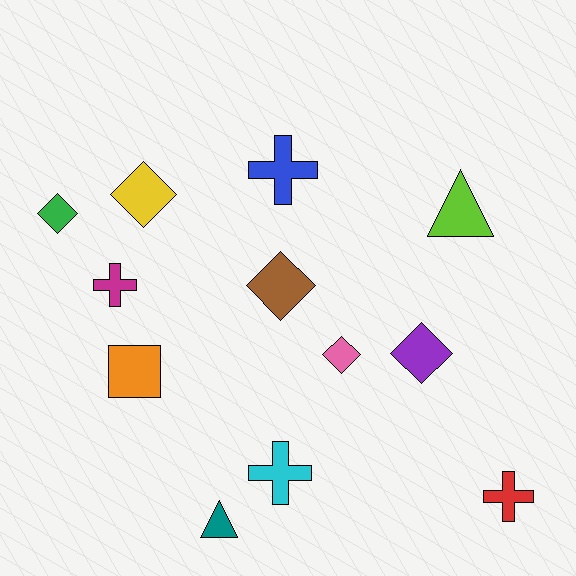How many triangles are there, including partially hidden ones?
There are 2 triangles.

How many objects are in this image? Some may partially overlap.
There are 12 objects.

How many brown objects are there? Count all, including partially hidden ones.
There is 1 brown object.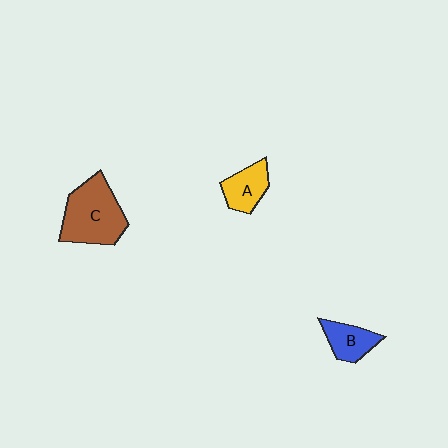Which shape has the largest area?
Shape C (brown).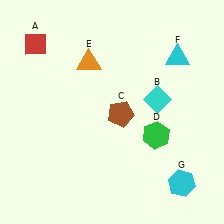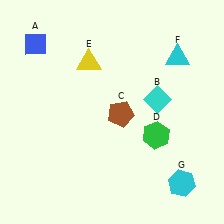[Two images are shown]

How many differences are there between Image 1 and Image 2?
There are 2 differences between the two images.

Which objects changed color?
A changed from red to blue. E changed from orange to yellow.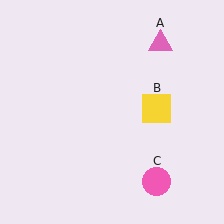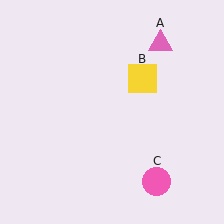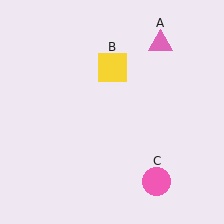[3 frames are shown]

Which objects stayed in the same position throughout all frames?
Pink triangle (object A) and pink circle (object C) remained stationary.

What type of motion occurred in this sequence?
The yellow square (object B) rotated counterclockwise around the center of the scene.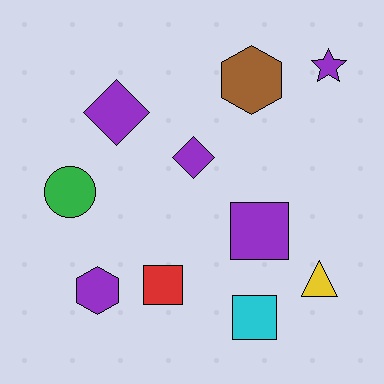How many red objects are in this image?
There is 1 red object.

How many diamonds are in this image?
There are 2 diamonds.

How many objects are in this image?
There are 10 objects.